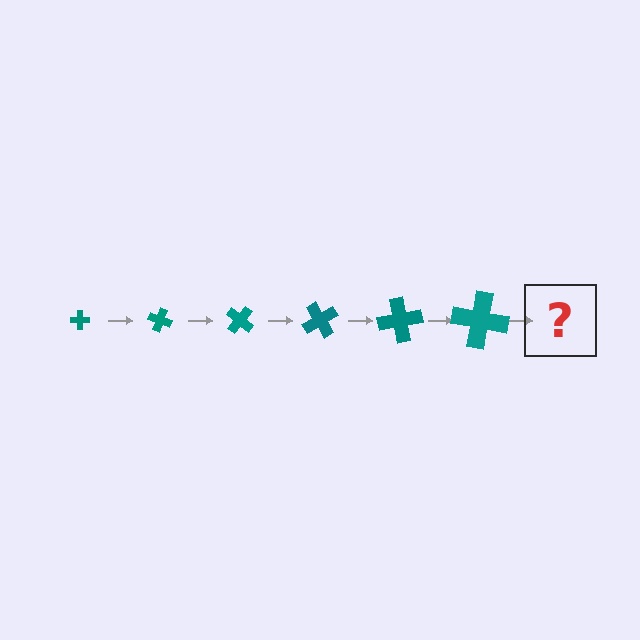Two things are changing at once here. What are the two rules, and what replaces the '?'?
The two rules are that the cross grows larger each step and it rotates 20 degrees each step. The '?' should be a cross, larger than the previous one and rotated 120 degrees from the start.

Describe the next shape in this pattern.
It should be a cross, larger than the previous one and rotated 120 degrees from the start.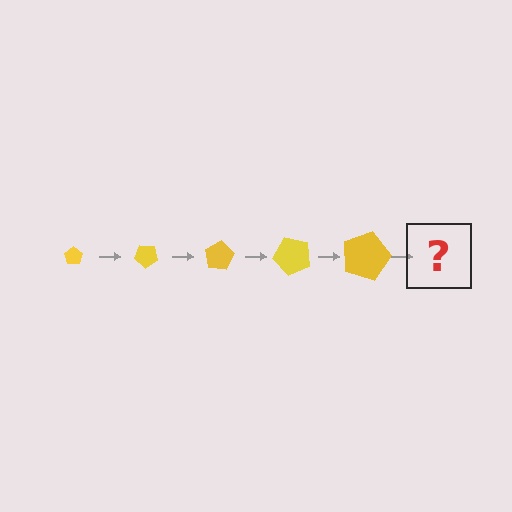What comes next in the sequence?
The next element should be a pentagon, larger than the previous one and rotated 200 degrees from the start.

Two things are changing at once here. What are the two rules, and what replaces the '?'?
The two rules are that the pentagon grows larger each step and it rotates 40 degrees each step. The '?' should be a pentagon, larger than the previous one and rotated 200 degrees from the start.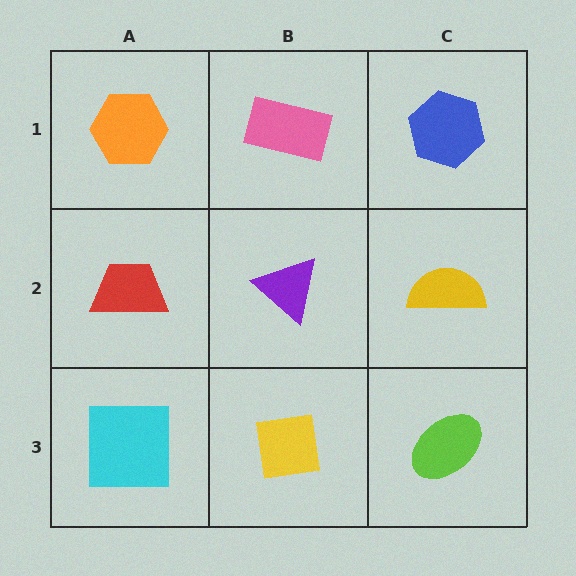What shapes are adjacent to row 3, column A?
A red trapezoid (row 2, column A), a yellow square (row 3, column B).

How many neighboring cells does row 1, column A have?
2.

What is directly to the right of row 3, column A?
A yellow square.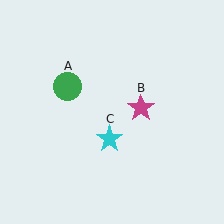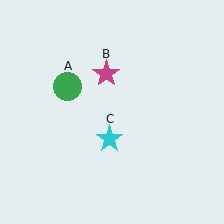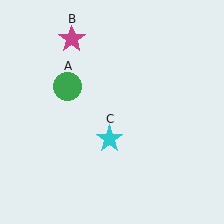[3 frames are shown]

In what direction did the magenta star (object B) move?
The magenta star (object B) moved up and to the left.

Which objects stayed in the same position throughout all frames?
Green circle (object A) and cyan star (object C) remained stationary.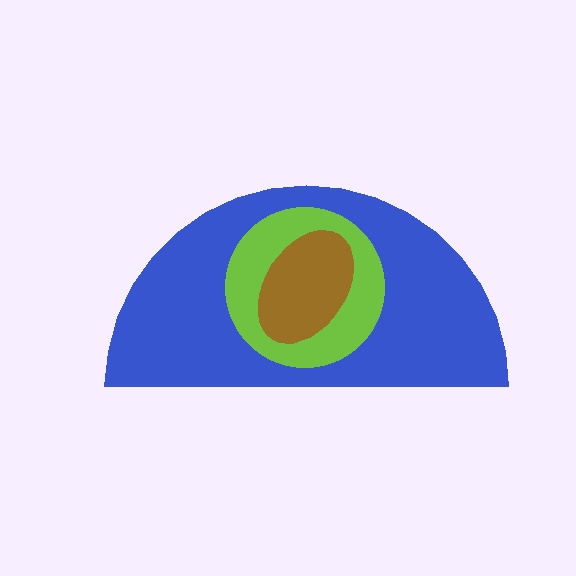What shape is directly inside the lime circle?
The brown ellipse.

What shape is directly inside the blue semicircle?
The lime circle.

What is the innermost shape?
The brown ellipse.